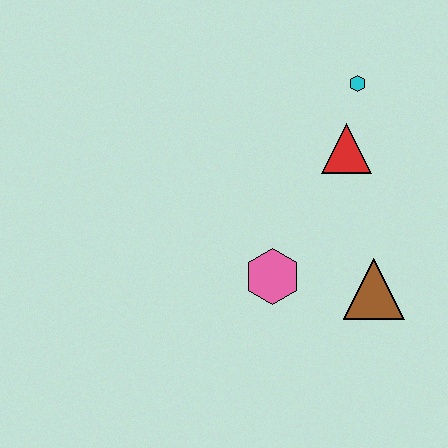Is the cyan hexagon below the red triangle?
No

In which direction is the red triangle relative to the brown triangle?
The red triangle is above the brown triangle.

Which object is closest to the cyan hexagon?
The red triangle is closest to the cyan hexagon.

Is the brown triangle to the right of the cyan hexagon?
Yes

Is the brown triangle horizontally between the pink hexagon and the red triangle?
No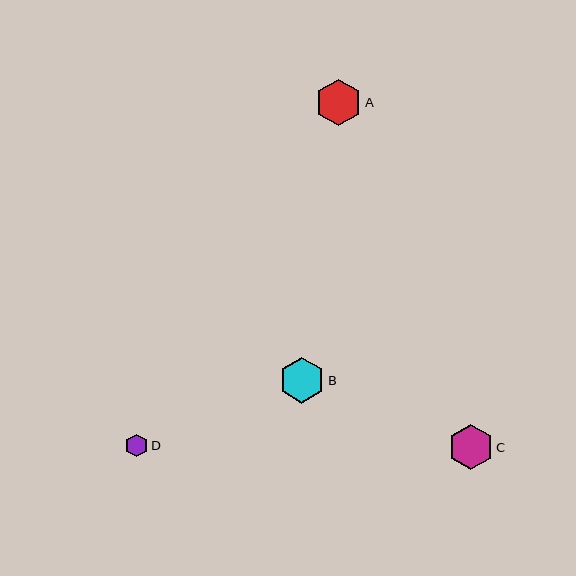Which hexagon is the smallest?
Hexagon D is the smallest with a size of approximately 23 pixels.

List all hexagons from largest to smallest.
From largest to smallest: A, B, C, D.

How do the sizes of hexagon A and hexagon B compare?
Hexagon A and hexagon B are approximately the same size.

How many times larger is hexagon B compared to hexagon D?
Hexagon B is approximately 2.0 times the size of hexagon D.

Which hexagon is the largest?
Hexagon A is the largest with a size of approximately 46 pixels.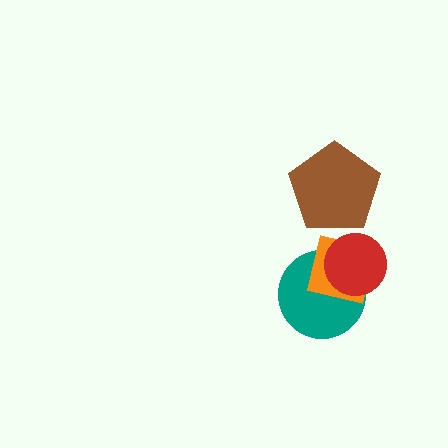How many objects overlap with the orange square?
2 objects overlap with the orange square.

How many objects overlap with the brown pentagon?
0 objects overlap with the brown pentagon.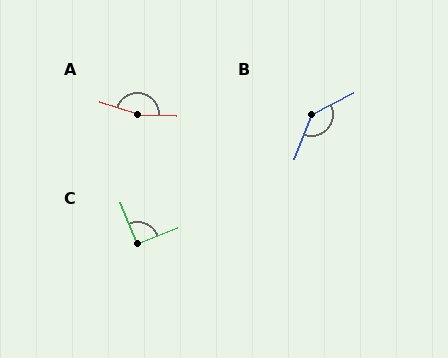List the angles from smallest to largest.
C (90°), B (138°), A (164°).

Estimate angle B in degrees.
Approximately 138 degrees.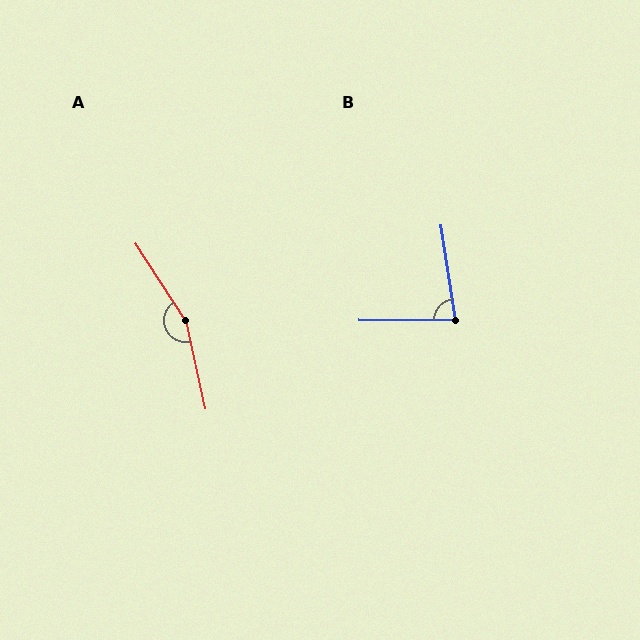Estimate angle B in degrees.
Approximately 81 degrees.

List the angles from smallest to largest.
B (81°), A (159°).